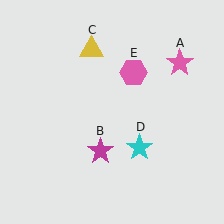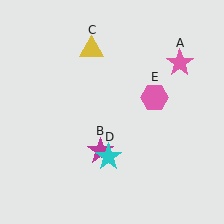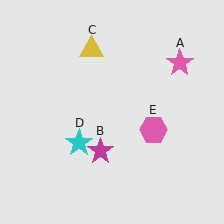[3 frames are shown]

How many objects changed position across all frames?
2 objects changed position: cyan star (object D), pink hexagon (object E).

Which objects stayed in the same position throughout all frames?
Pink star (object A) and magenta star (object B) and yellow triangle (object C) remained stationary.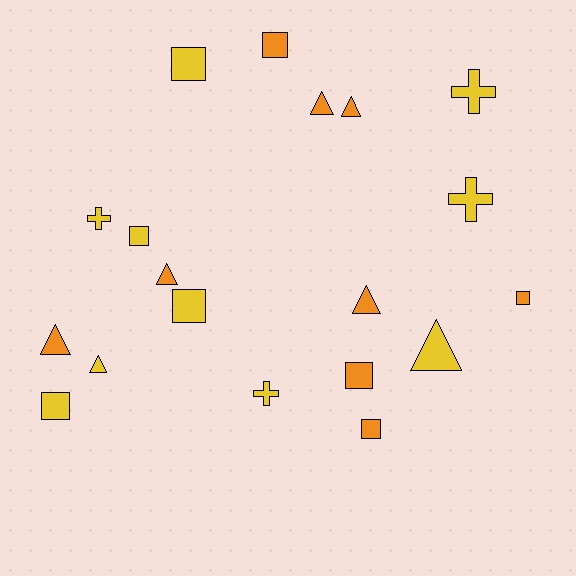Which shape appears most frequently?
Square, with 8 objects.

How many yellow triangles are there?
There are 2 yellow triangles.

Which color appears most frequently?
Yellow, with 10 objects.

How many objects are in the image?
There are 19 objects.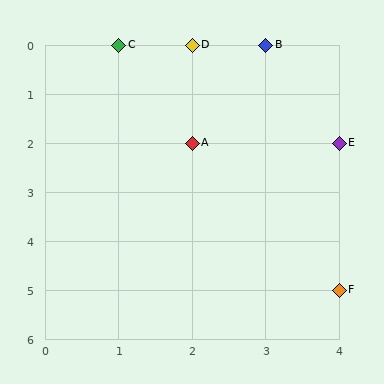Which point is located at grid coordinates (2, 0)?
Point D is at (2, 0).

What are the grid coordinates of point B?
Point B is at grid coordinates (3, 0).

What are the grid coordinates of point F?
Point F is at grid coordinates (4, 5).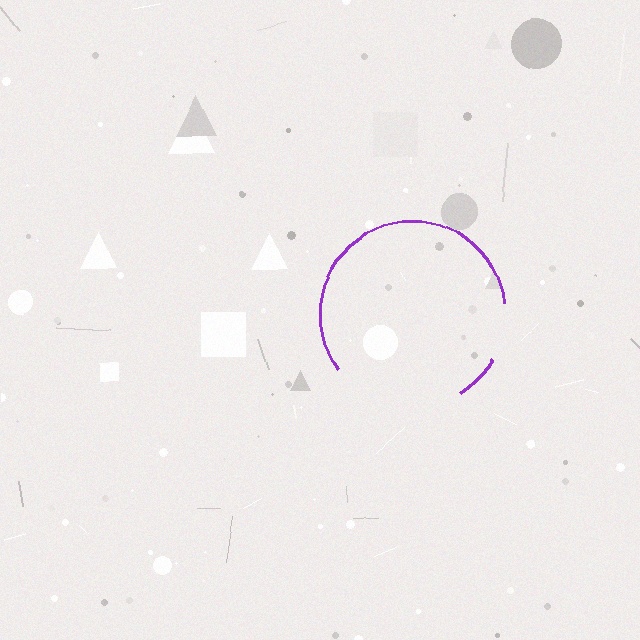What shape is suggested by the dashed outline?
The dashed outline suggests a circle.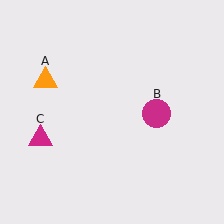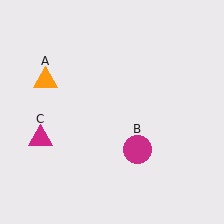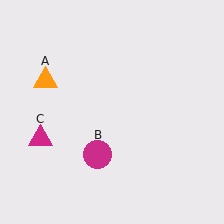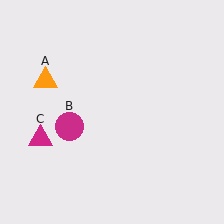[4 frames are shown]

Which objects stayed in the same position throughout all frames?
Orange triangle (object A) and magenta triangle (object C) remained stationary.